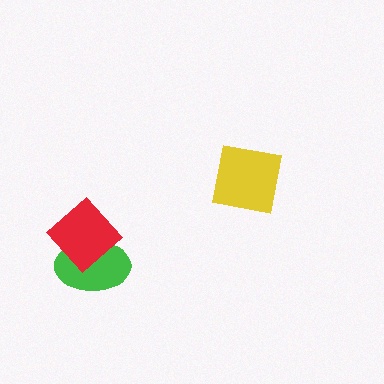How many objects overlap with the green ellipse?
1 object overlaps with the green ellipse.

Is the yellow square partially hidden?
No, no other shape covers it.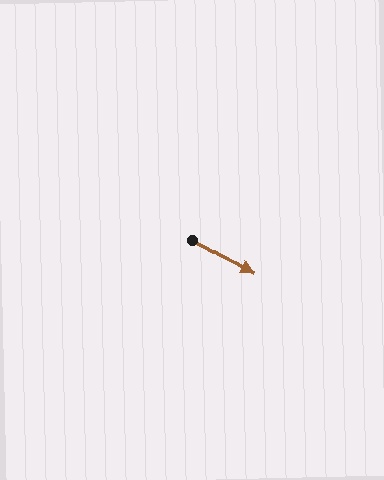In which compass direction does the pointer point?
Southeast.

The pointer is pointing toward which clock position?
Roughly 4 o'clock.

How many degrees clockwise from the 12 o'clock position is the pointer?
Approximately 119 degrees.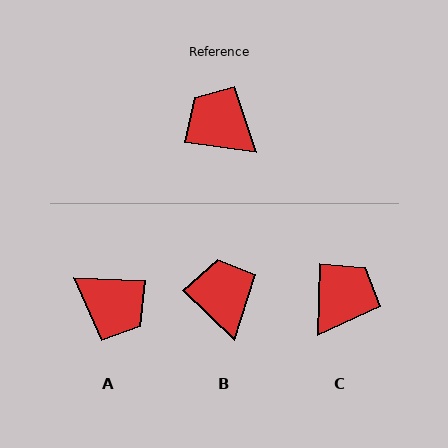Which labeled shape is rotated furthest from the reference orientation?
A, about 175 degrees away.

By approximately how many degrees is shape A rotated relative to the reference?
Approximately 175 degrees clockwise.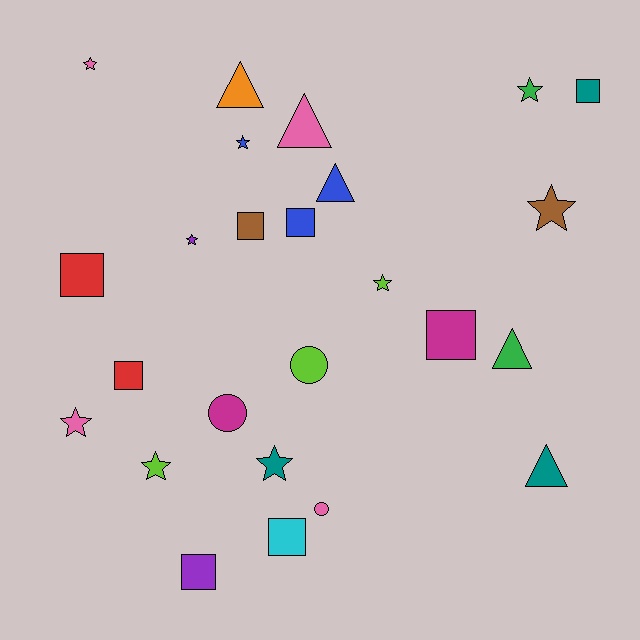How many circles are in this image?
There are 3 circles.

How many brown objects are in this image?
There are 2 brown objects.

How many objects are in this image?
There are 25 objects.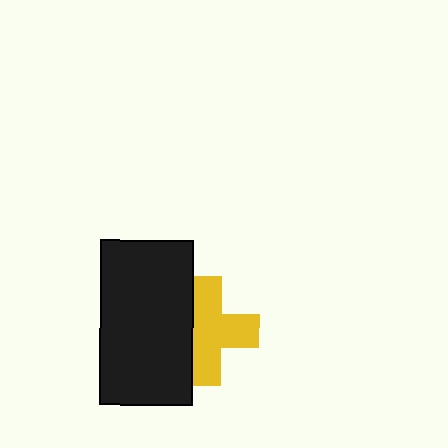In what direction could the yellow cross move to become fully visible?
The yellow cross could move right. That would shift it out from behind the black rectangle entirely.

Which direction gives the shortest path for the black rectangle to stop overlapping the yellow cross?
Moving left gives the shortest separation.